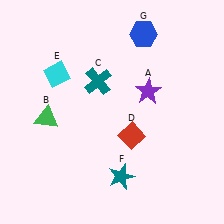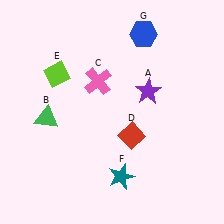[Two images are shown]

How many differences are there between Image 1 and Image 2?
There are 2 differences between the two images.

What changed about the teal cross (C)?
In Image 1, C is teal. In Image 2, it changed to pink.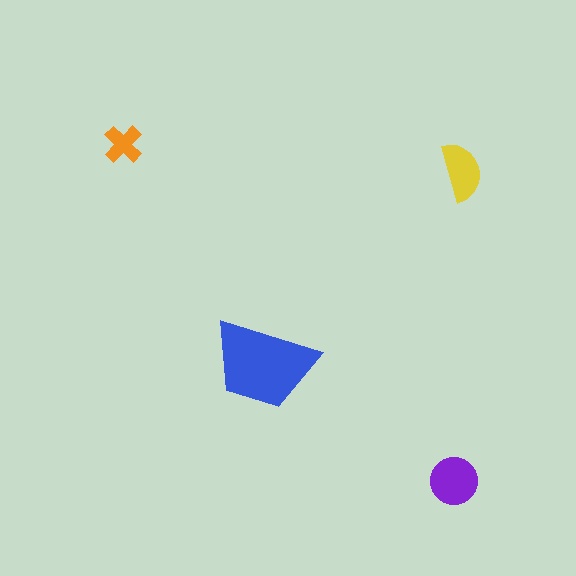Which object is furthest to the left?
The orange cross is leftmost.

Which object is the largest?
The blue trapezoid.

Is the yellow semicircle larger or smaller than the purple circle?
Smaller.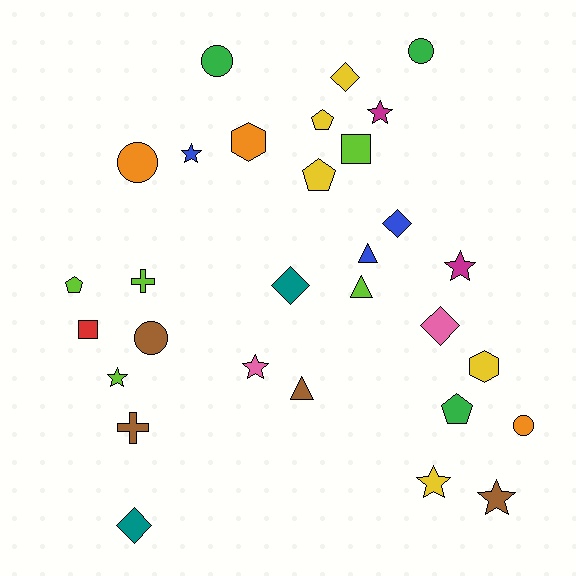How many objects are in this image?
There are 30 objects.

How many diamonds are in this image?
There are 5 diamonds.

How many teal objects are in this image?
There are 2 teal objects.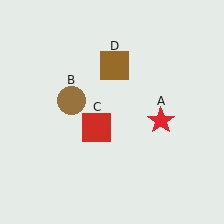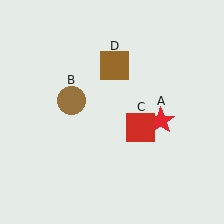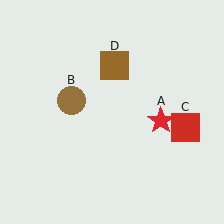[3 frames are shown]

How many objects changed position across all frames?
1 object changed position: red square (object C).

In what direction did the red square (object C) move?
The red square (object C) moved right.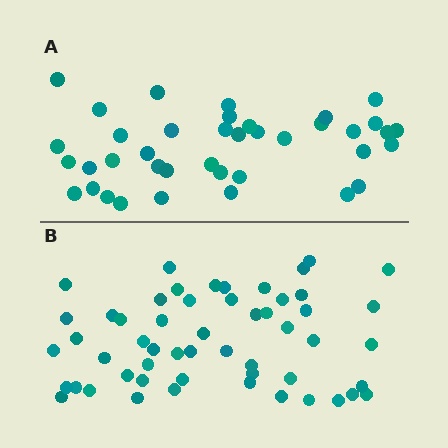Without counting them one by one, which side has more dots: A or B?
Region B (the bottom region) has more dots.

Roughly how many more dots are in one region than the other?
Region B has approximately 15 more dots than region A.